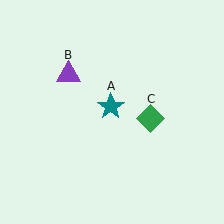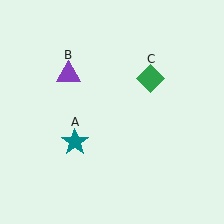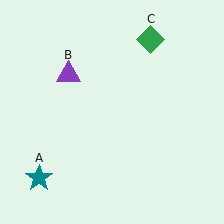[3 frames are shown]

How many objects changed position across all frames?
2 objects changed position: teal star (object A), green diamond (object C).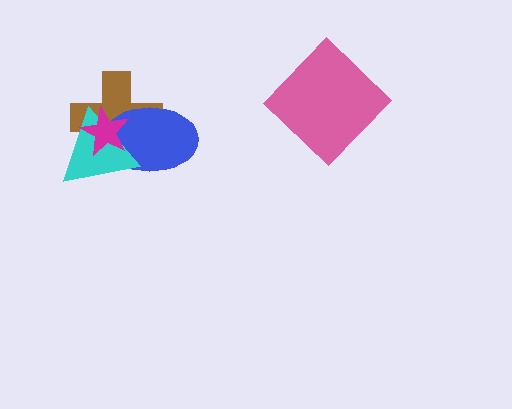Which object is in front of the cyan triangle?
The magenta star is in front of the cyan triangle.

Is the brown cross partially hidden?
Yes, it is partially covered by another shape.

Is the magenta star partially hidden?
No, no other shape covers it.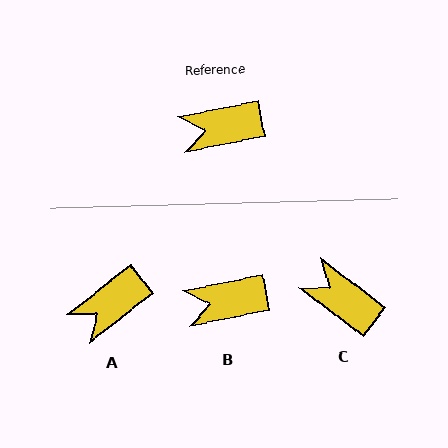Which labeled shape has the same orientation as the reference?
B.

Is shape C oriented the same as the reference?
No, it is off by about 48 degrees.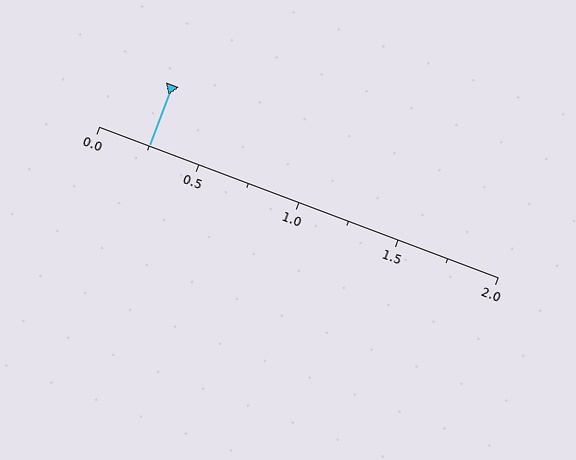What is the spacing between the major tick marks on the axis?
The major ticks are spaced 0.5 apart.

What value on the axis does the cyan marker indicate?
The marker indicates approximately 0.25.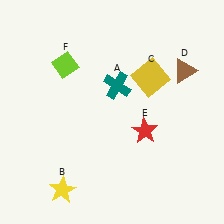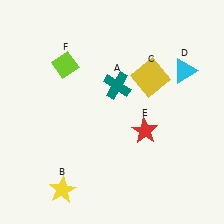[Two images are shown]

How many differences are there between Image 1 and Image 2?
There is 1 difference between the two images.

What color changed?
The triangle (D) changed from brown in Image 1 to cyan in Image 2.